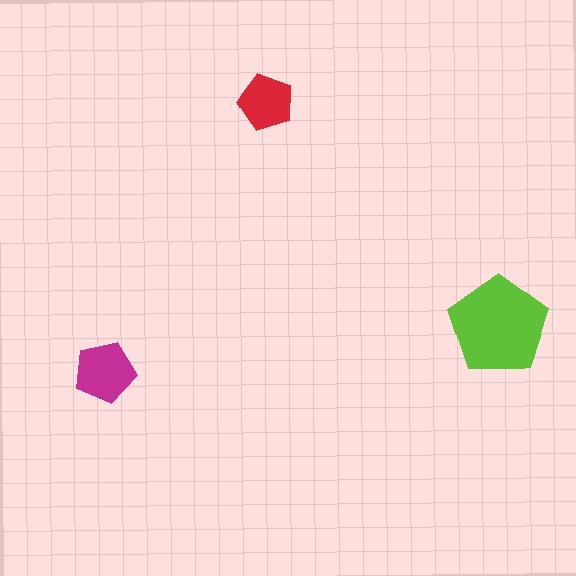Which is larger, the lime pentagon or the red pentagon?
The lime one.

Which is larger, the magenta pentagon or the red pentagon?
The magenta one.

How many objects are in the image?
There are 3 objects in the image.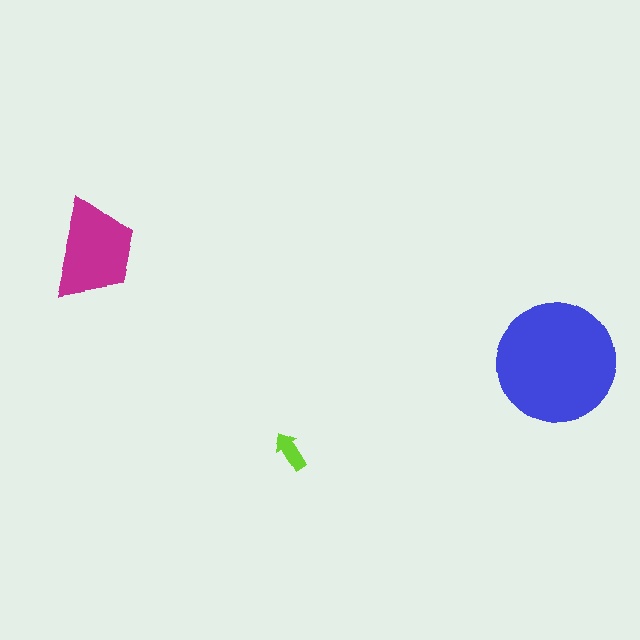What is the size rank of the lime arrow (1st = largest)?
3rd.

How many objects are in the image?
There are 3 objects in the image.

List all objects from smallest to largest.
The lime arrow, the magenta trapezoid, the blue circle.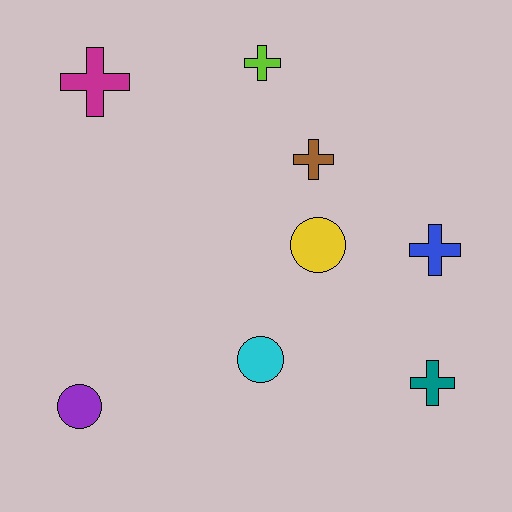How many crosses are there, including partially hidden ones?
There are 5 crosses.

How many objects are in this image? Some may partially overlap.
There are 8 objects.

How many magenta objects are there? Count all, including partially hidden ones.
There is 1 magenta object.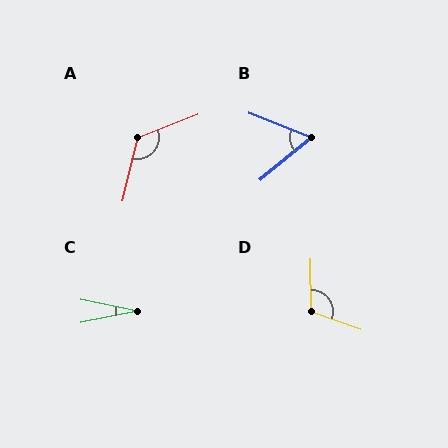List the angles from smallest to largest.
C (23°), B (62°), D (110°), A (125°).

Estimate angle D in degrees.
Approximately 110 degrees.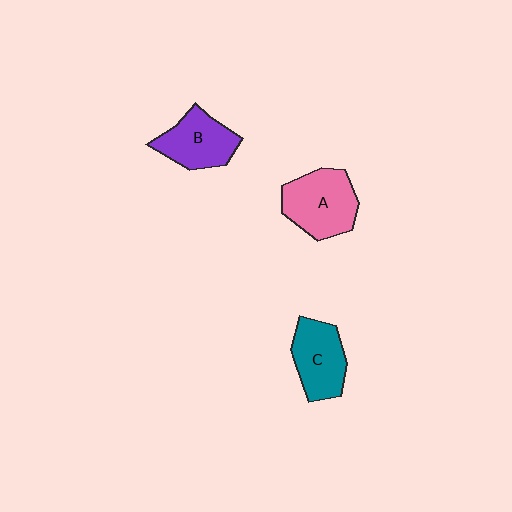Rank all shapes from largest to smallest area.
From largest to smallest: A (pink), C (teal), B (purple).